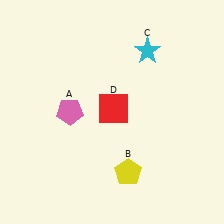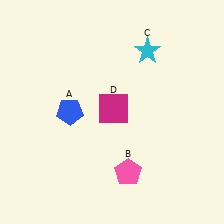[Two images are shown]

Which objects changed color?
A changed from pink to blue. B changed from yellow to pink. D changed from red to magenta.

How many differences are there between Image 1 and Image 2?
There are 3 differences between the two images.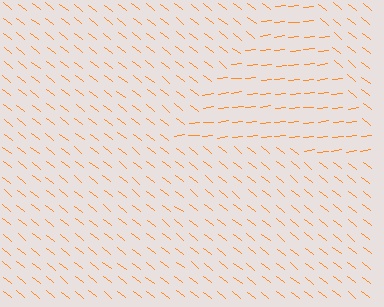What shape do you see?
I see a triangle.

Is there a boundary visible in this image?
Yes, there is a texture boundary formed by a change in line orientation.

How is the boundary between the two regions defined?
The boundary is defined purely by a change in line orientation (approximately 45 degrees difference). All lines are the same color and thickness.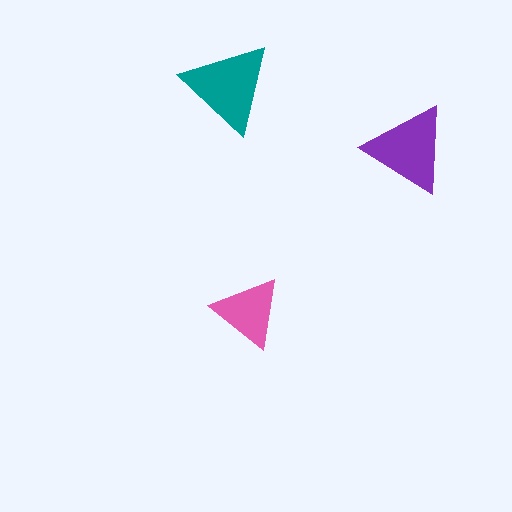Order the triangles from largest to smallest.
the teal one, the purple one, the pink one.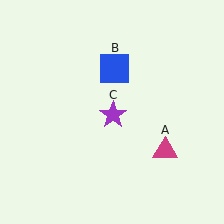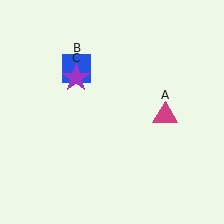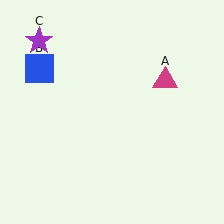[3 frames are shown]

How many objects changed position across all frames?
3 objects changed position: magenta triangle (object A), blue square (object B), purple star (object C).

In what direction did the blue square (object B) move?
The blue square (object B) moved left.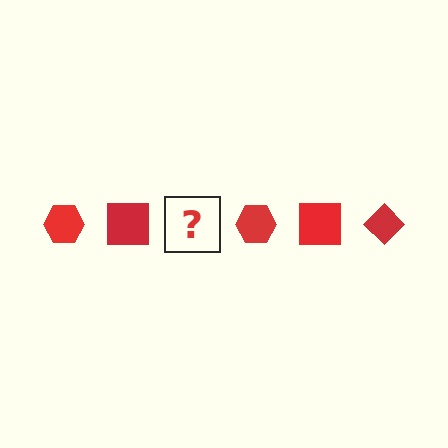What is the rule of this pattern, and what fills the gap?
The rule is that the pattern cycles through hexagon, square, diamond shapes in red. The gap should be filled with a red diamond.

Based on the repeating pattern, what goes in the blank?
The blank should be a red diamond.